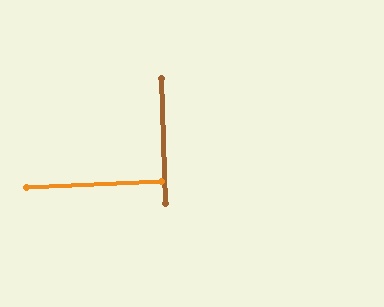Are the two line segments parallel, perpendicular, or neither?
Perpendicular — they meet at approximately 89°.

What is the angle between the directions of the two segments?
Approximately 89 degrees.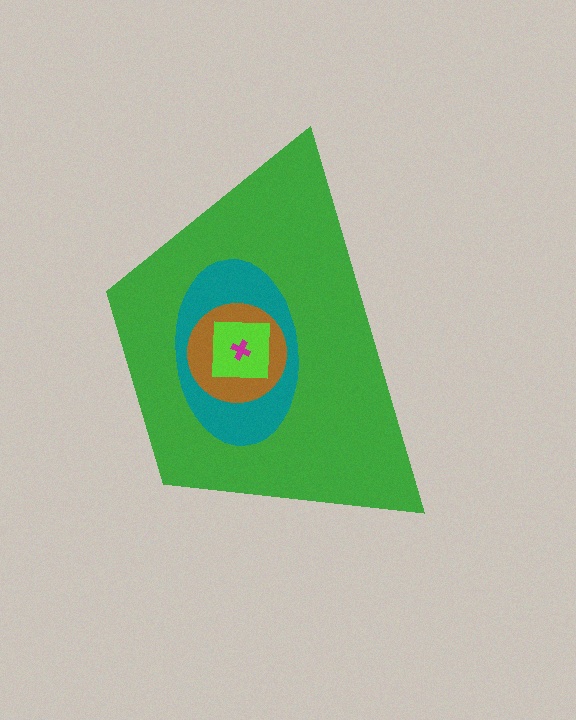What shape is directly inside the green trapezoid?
The teal ellipse.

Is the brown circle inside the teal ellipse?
Yes.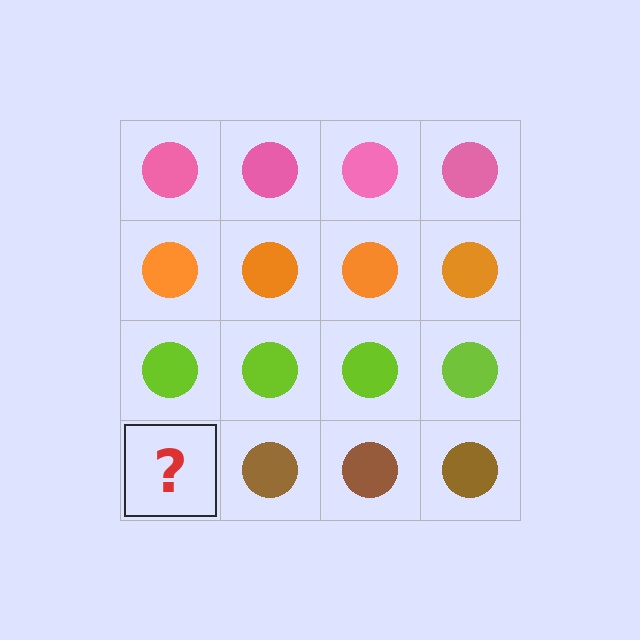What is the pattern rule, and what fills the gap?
The rule is that each row has a consistent color. The gap should be filled with a brown circle.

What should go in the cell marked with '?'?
The missing cell should contain a brown circle.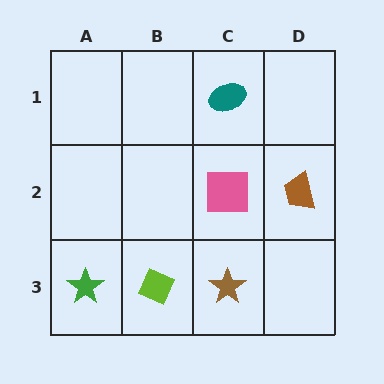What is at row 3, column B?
A lime diamond.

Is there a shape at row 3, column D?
No, that cell is empty.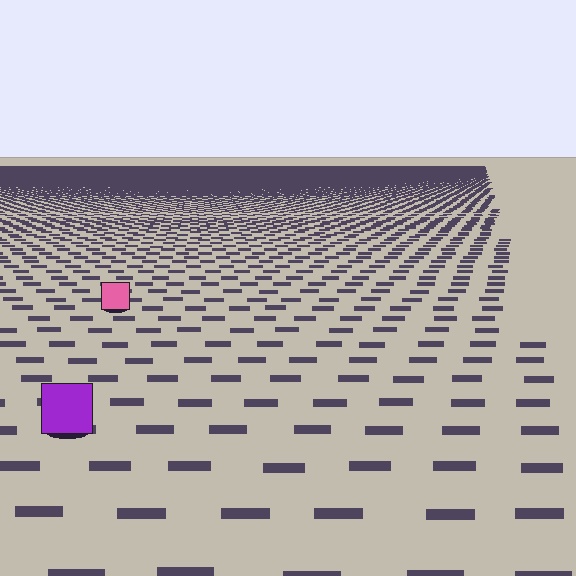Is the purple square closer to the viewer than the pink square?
Yes. The purple square is closer — you can tell from the texture gradient: the ground texture is coarser near it.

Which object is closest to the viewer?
The purple square is closest. The texture marks near it are larger and more spread out.